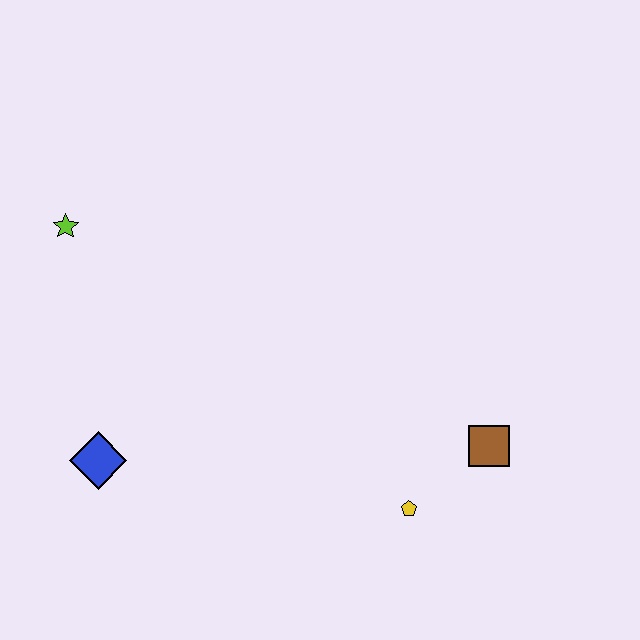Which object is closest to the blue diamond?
The lime star is closest to the blue diamond.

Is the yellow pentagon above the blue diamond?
No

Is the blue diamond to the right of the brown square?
No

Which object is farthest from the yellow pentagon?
The lime star is farthest from the yellow pentagon.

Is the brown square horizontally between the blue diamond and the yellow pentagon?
No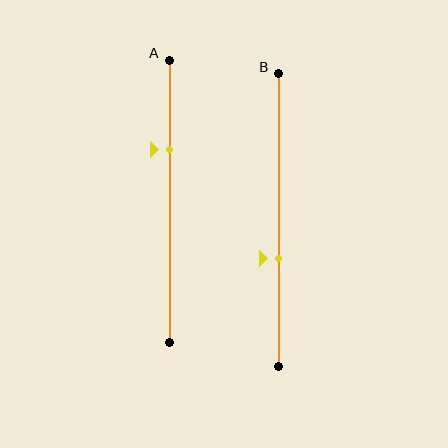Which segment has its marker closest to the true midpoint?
Segment B has its marker closest to the true midpoint.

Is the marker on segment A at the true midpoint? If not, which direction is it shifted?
No, the marker on segment A is shifted upward by about 19% of the segment length.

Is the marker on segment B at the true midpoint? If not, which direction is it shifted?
No, the marker on segment B is shifted downward by about 13% of the segment length.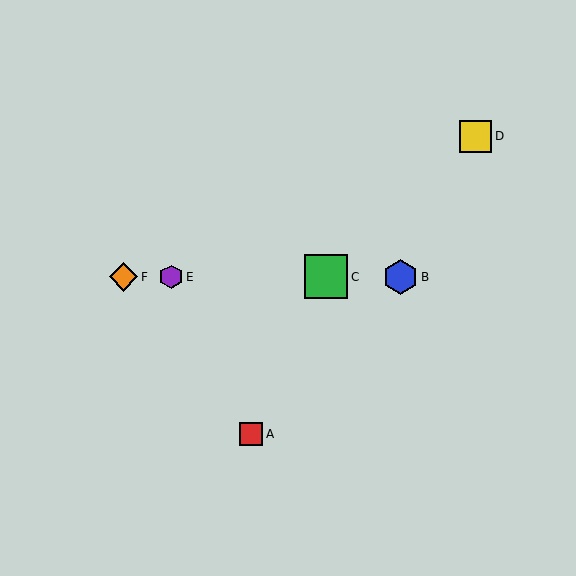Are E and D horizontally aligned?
No, E is at y≈277 and D is at y≈136.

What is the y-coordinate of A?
Object A is at y≈434.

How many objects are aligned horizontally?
4 objects (B, C, E, F) are aligned horizontally.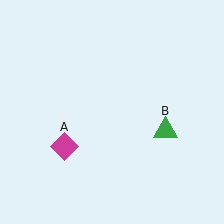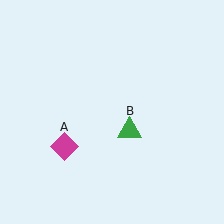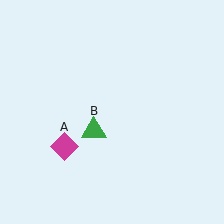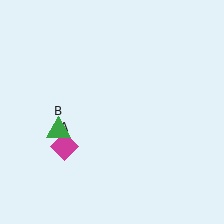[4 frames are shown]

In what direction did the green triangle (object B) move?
The green triangle (object B) moved left.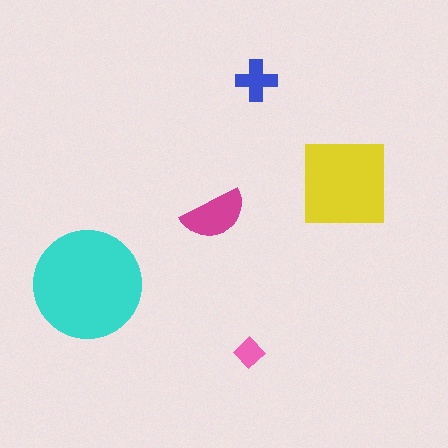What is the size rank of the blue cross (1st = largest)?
4th.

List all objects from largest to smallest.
The cyan circle, the yellow square, the magenta semicircle, the blue cross, the pink diamond.